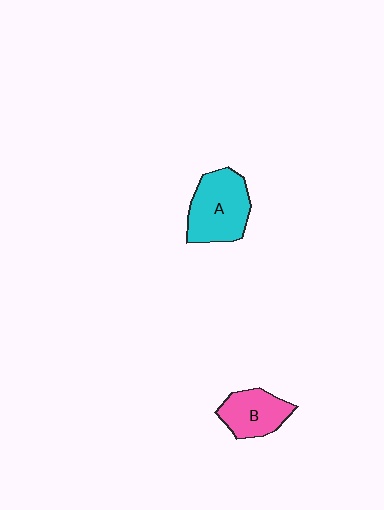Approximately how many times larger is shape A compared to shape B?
Approximately 1.4 times.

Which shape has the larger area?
Shape A (cyan).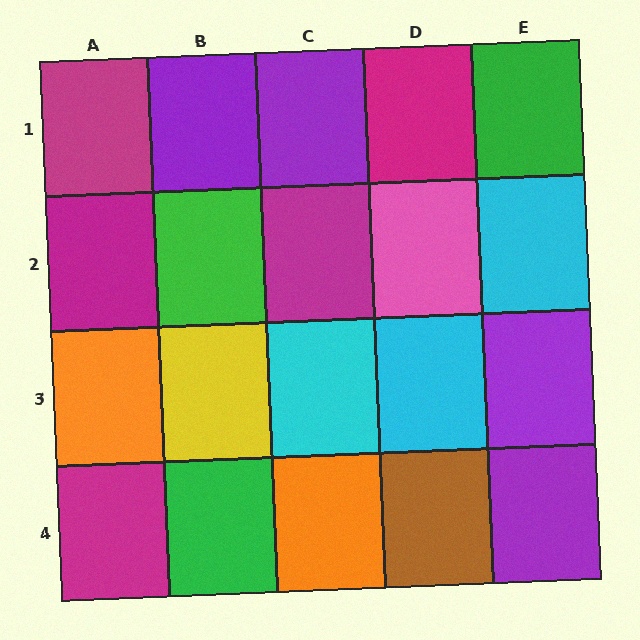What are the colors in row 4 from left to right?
Magenta, green, orange, brown, purple.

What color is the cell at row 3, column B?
Yellow.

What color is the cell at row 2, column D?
Pink.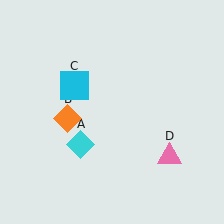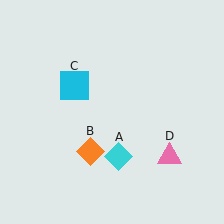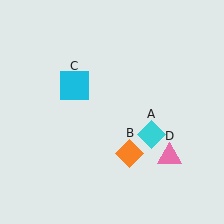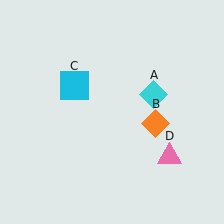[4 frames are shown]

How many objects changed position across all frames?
2 objects changed position: cyan diamond (object A), orange diamond (object B).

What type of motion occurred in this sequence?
The cyan diamond (object A), orange diamond (object B) rotated counterclockwise around the center of the scene.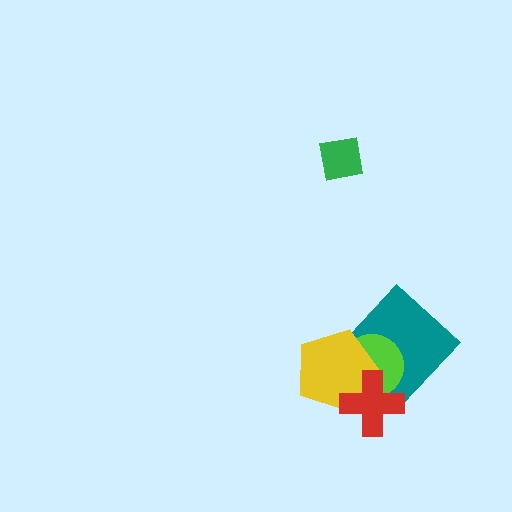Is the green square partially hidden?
No, no other shape covers it.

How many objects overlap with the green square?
0 objects overlap with the green square.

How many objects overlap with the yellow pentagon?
3 objects overlap with the yellow pentagon.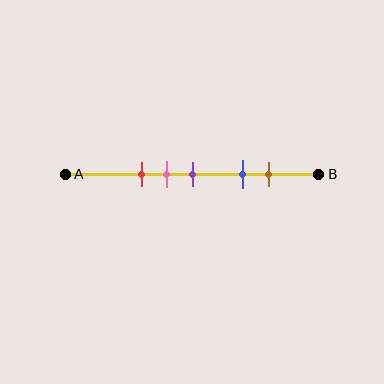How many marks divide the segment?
There are 5 marks dividing the segment.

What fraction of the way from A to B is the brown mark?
The brown mark is approximately 80% (0.8) of the way from A to B.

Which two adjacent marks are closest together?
The pink and purple marks are the closest adjacent pair.